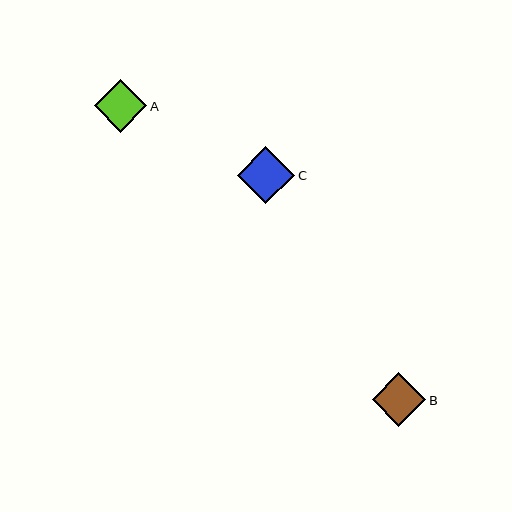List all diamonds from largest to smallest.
From largest to smallest: C, B, A.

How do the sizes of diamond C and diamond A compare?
Diamond C and diamond A are approximately the same size.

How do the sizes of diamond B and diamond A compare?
Diamond B and diamond A are approximately the same size.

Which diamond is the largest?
Diamond C is the largest with a size of approximately 57 pixels.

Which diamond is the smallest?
Diamond A is the smallest with a size of approximately 53 pixels.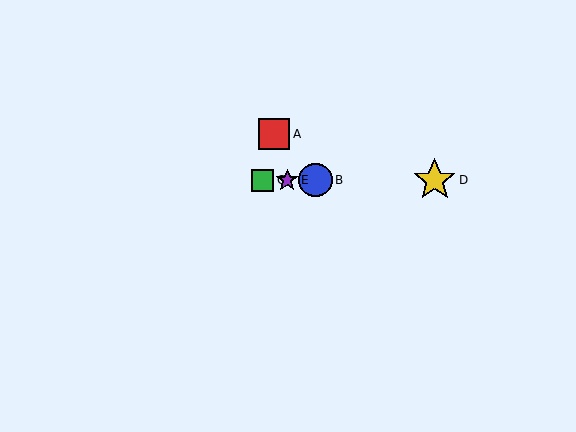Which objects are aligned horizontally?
Objects B, C, D, E are aligned horizontally.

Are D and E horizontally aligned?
Yes, both are at y≈180.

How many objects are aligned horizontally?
4 objects (B, C, D, E) are aligned horizontally.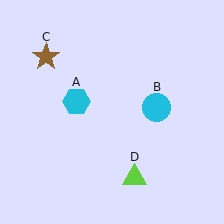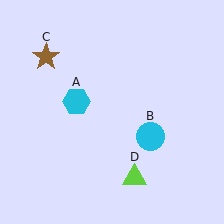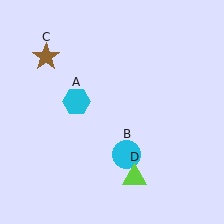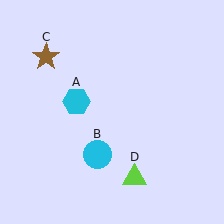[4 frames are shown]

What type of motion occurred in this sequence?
The cyan circle (object B) rotated clockwise around the center of the scene.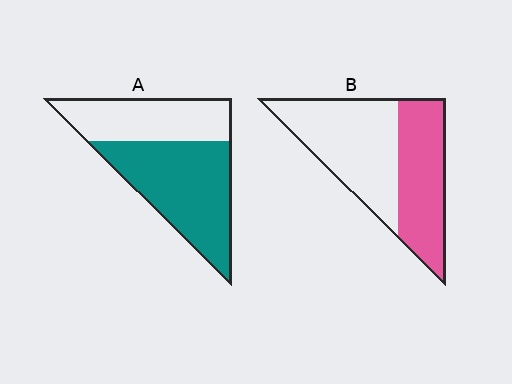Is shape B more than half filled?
No.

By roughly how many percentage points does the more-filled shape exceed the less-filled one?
By roughly 15 percentage points (A over B).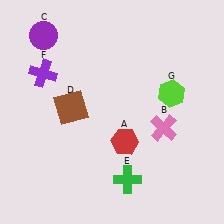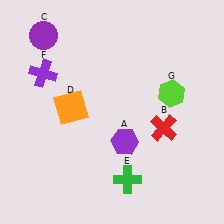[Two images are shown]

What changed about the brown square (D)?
In Image 1, D is brown. In Image 2, it changed to orange.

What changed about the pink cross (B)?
In Image 1, B is pink. In Image 2, it changed to red.